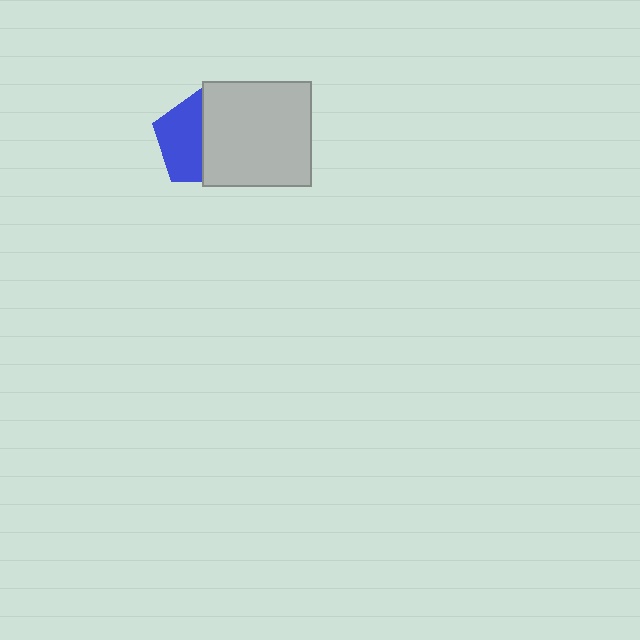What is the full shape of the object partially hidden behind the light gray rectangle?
The partially hidden object is a blue pentagon.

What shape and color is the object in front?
The object in front is a light gray rectangle.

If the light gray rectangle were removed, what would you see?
You would see the complete blue pentagon.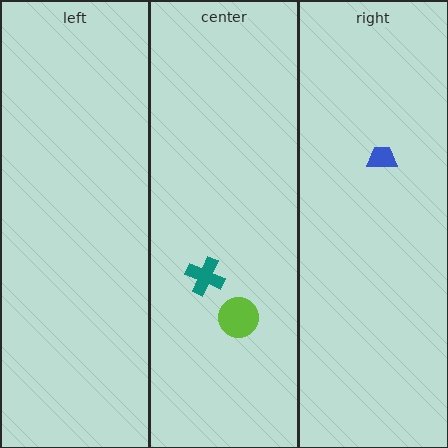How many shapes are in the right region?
1.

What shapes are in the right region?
The blue trapezoid.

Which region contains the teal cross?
The center region.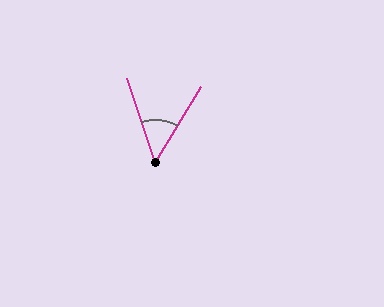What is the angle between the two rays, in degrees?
Approximately 50 degrees.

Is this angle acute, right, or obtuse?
It is acute.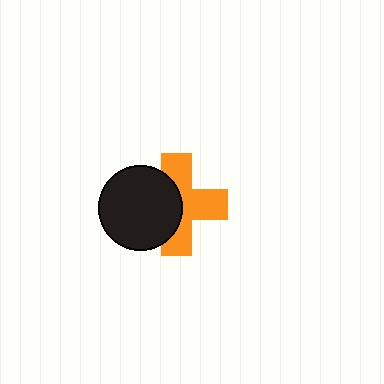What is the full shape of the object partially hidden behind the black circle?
The partially hidden object is an orange cross.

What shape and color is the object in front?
The object in front is a black circle.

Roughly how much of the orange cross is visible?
About half of it is visible (roughly 57%).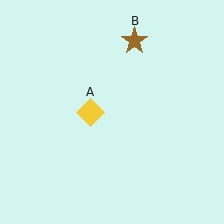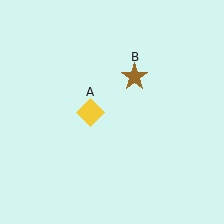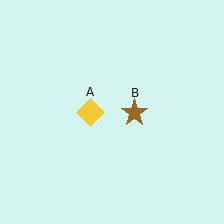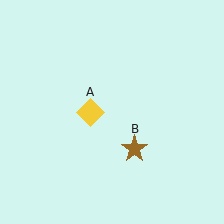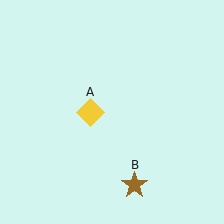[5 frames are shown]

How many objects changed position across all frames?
1 object changed position: brown star (object B).